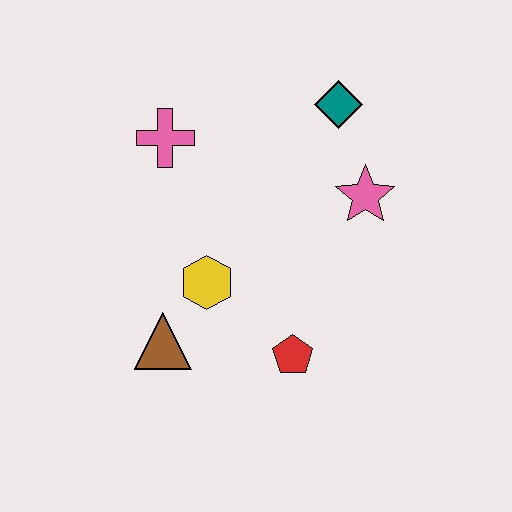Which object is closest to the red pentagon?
The yellow hexagon is closest to the red pentagon.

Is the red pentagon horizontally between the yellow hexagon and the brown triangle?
No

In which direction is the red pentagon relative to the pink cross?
The red pentagon is below the pink cross.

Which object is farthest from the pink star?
The brown triangle is farthest from the pink star.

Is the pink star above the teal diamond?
No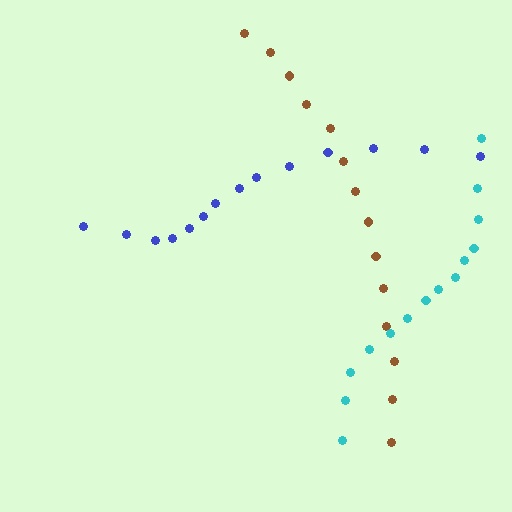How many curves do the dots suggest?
There are 3 distinct paths.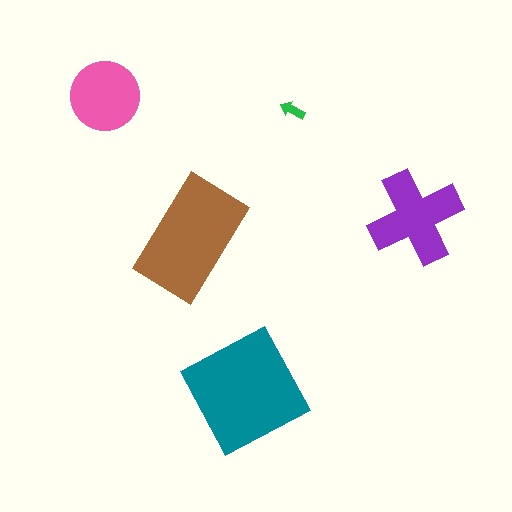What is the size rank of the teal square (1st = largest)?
1st.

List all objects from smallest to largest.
The green arrow, the pink circle, the purple cross, the brown rectangle, the teal square.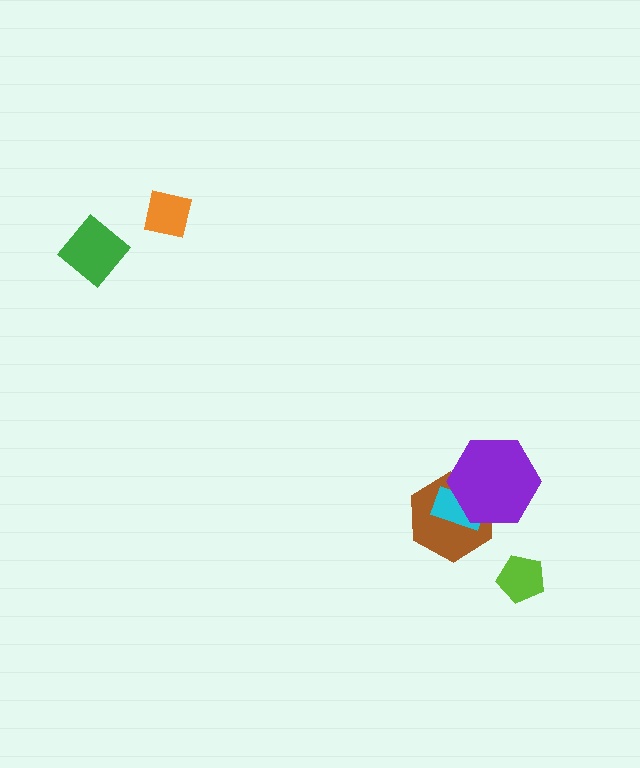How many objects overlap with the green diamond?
0 objects overlap with the green diamond.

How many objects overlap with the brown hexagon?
2 objects overlap with the brown hexagon.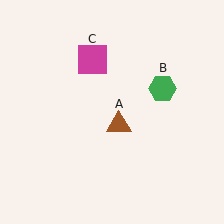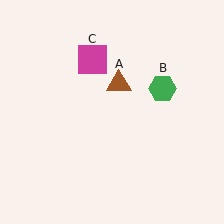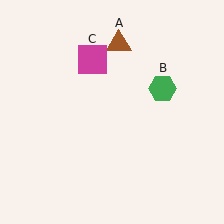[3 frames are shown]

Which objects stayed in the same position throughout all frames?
Green hexagon (object B) and magenta square (object C) remained stationary.